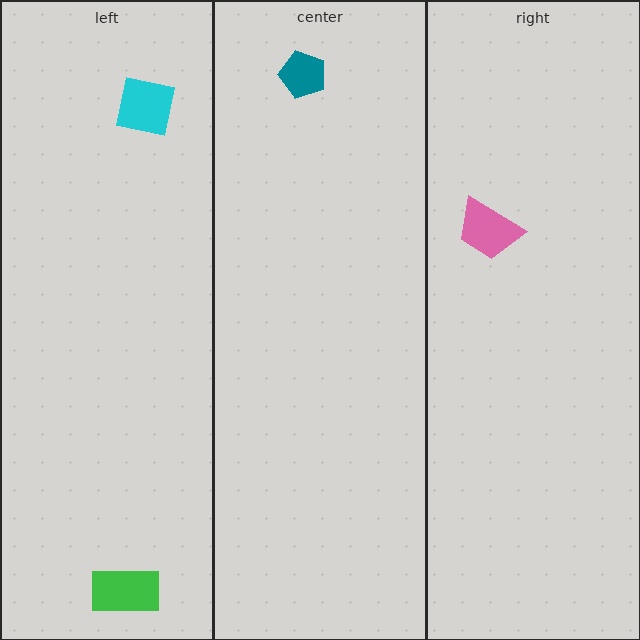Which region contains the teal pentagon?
The center region.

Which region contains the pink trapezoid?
The right region.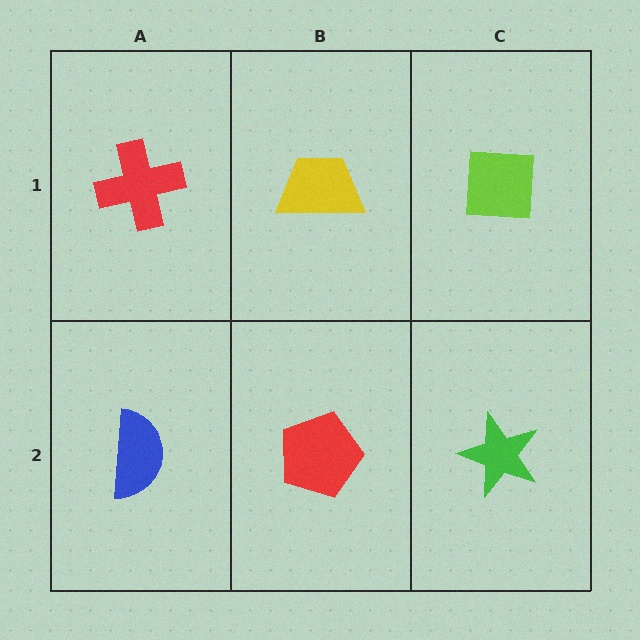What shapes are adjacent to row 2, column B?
A yellow trapezoid (row 1, column B), a blue semicircle (row 2, column A), a green star (row 2, column C).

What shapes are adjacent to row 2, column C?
A lime square (row 1, column C), a red pentagon (row 2, column B).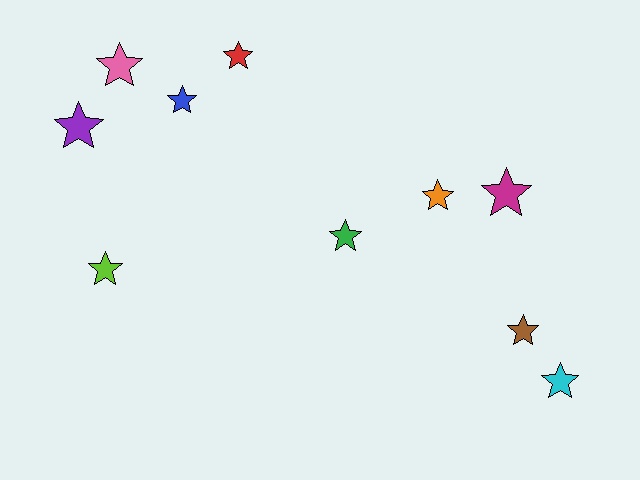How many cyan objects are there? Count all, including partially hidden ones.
There is 1 cyan object.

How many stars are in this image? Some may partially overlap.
There are 10 stars.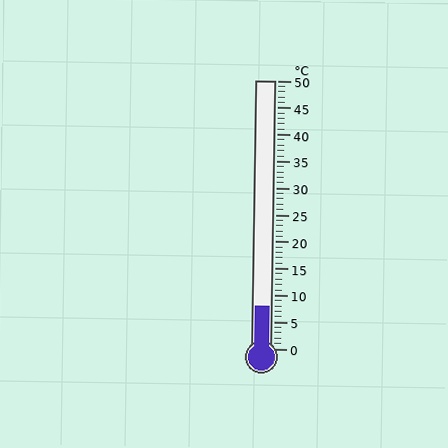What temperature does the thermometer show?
The thermometer shows approximately 8°C.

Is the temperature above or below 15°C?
The temperature is below 15°C.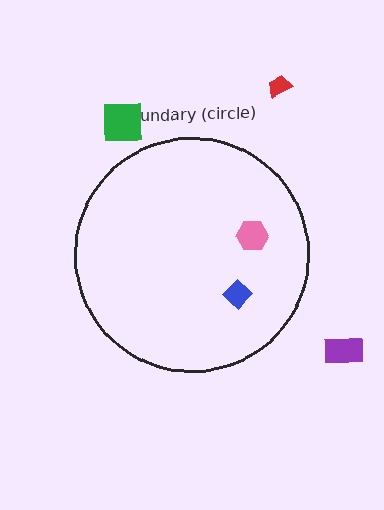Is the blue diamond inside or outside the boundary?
Inside.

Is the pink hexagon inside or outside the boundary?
Inside.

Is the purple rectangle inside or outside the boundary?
Outside.